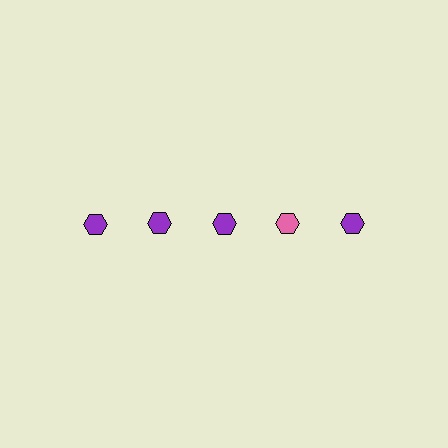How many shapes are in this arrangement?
There are 5 shapes arranged in a grid pattern.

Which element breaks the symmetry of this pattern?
The pink hexagon in the top row, second from right column breaks the symmetry. All other shapes are purple hexagons.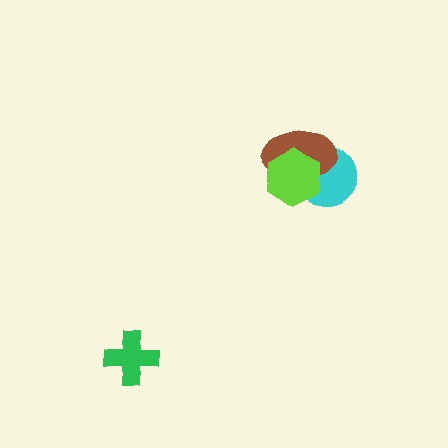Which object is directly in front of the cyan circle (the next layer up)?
The brown ellipse is directly in front of the cyan circle.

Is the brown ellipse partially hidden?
Yes, it is partially covered by another shape.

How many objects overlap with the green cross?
0 objects overlap with the green cross.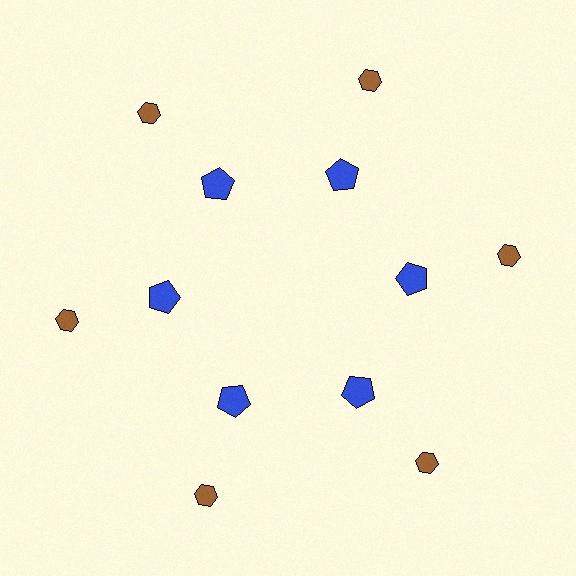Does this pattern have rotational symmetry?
Yes, this pattern has 6-fold rotational symmetry. It looks the same after rotating 60 degrees around the center.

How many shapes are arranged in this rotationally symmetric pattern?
There are 12 shapes, arranged in 6 groups of 2.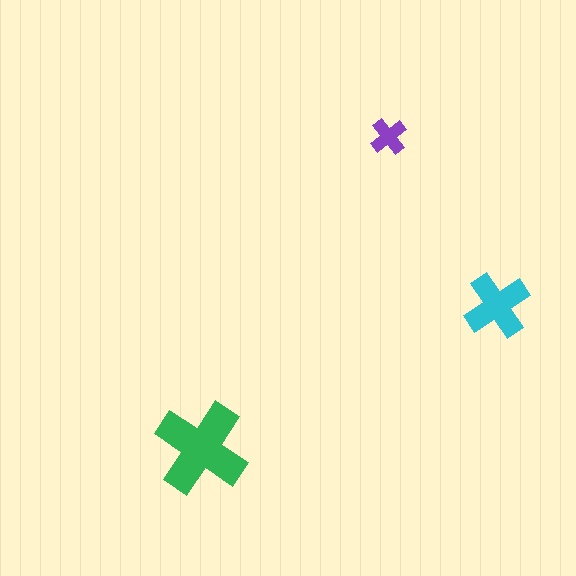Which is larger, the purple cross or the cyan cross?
The cyan one.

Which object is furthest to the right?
The cyan cross is rightmost.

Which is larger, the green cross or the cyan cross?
The green one.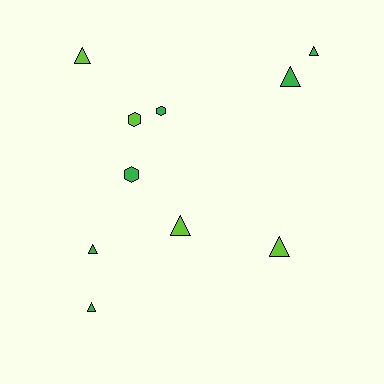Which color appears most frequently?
Green, with 6 objects.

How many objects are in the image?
There are 10 objects.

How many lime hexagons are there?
There is 1 lime hexagon.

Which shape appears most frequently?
Triangle, with 7 objects.